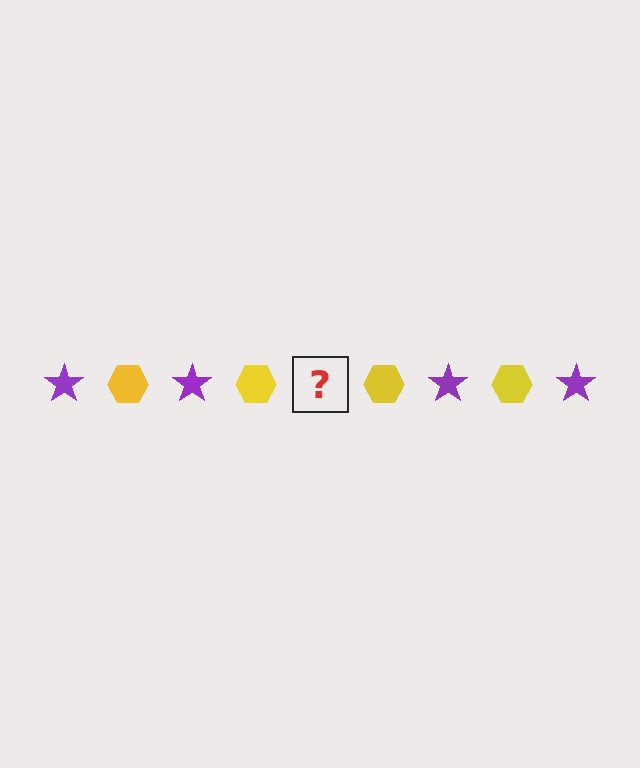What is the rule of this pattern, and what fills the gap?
The rule is that the pattern alternates between purple star and yellow hexagon. The gap should be filled with a purple star.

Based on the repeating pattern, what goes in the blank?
The blank should be a purple star.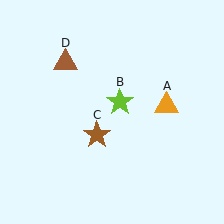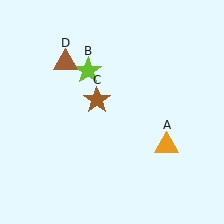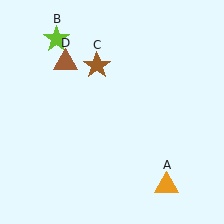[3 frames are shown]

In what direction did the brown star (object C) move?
The brown star (object C) moved up.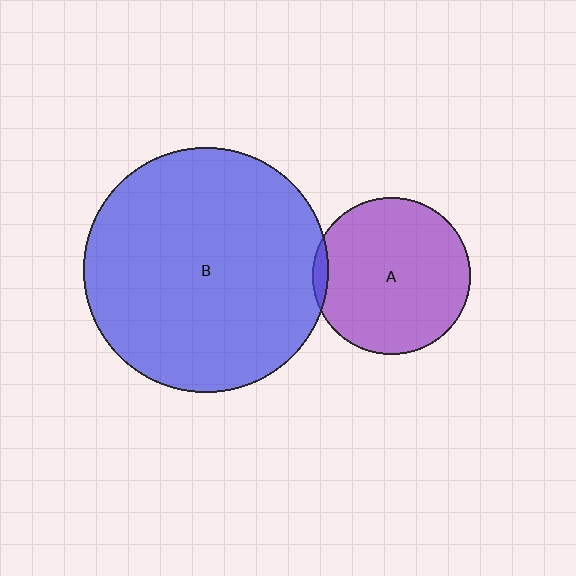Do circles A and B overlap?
Yes.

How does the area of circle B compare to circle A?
Approximately 2.4 times.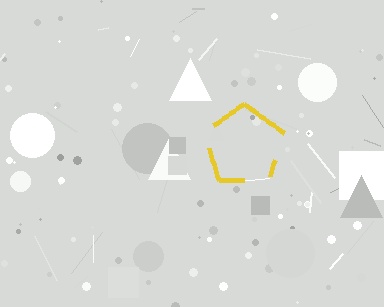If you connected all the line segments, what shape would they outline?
They would outline a pentagon.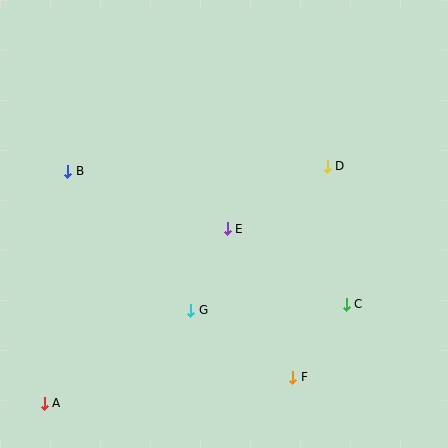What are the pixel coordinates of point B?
Point B is at (68, 171).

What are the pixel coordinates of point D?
Point D is at (327, 166).